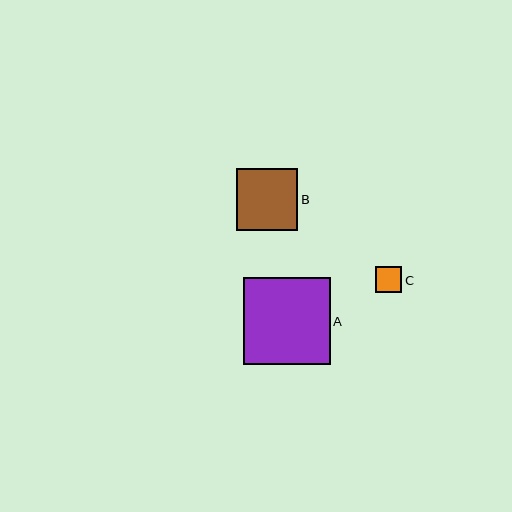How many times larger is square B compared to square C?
Square B is approximately 2.3 times the size of square C.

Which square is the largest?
Square A is the largest with a size of approximately 86 pixels.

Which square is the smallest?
Square C is the smallest with a size of approximately 26 pixels.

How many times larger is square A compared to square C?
Square A is approximately 3.3 times the size of square C.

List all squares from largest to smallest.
From largest to smallest: A, B, C.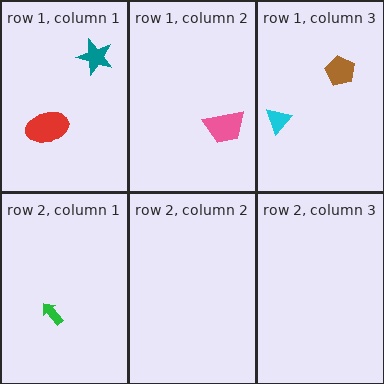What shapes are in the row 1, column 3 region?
The cyan triangle, the brown pentagon.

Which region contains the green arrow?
The row 2, column 1 region.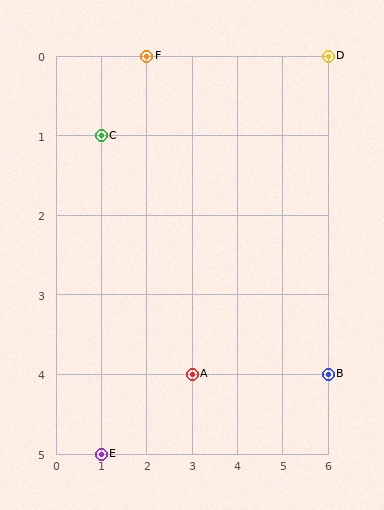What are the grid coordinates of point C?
Point C is at grid coordinates (1, 1).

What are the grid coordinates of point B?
Point B is at grid coordinates (6, 4).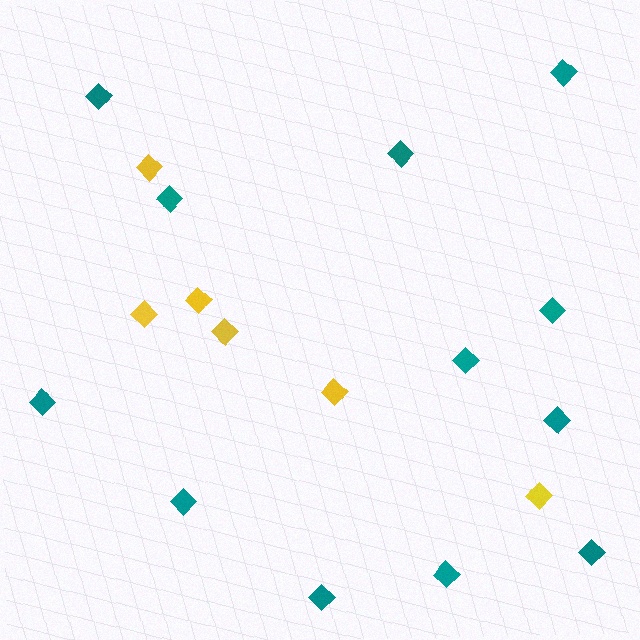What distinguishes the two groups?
There are 2 groups: one group of teal diamonds (12) and one group of yellow diamonds (6).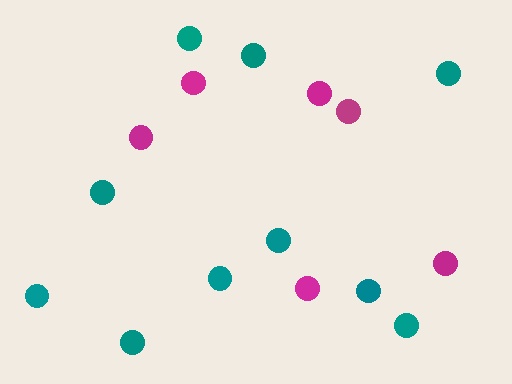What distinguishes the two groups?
There are 2 groups: one group of magenta circles (6) and one group of teal circles (10).